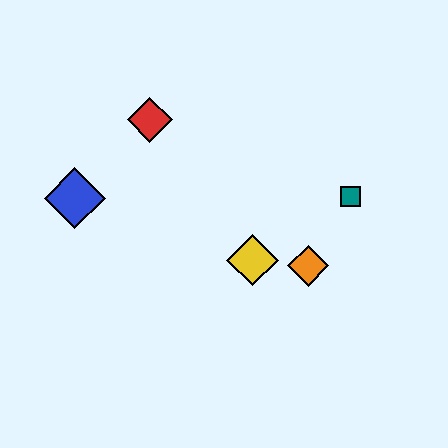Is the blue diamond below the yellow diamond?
No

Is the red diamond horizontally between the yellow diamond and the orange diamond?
No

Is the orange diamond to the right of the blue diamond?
Yes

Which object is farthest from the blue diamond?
The teal square is farthest from the blue diamond.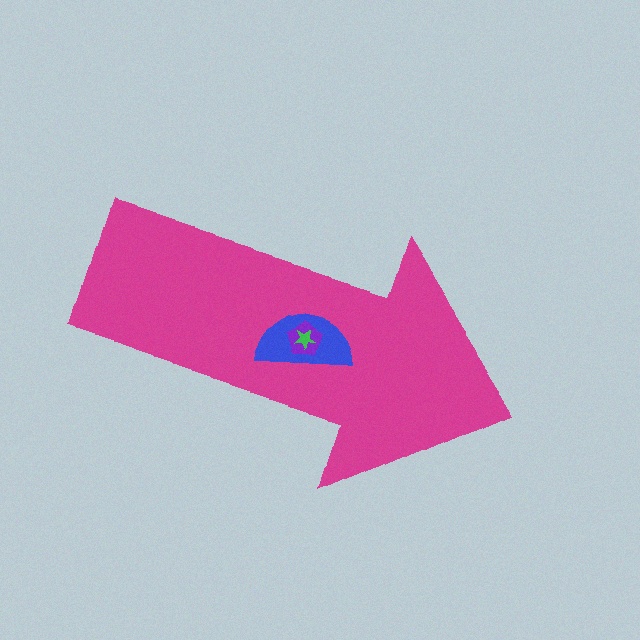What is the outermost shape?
The magenta arrow.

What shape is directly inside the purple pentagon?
The green star.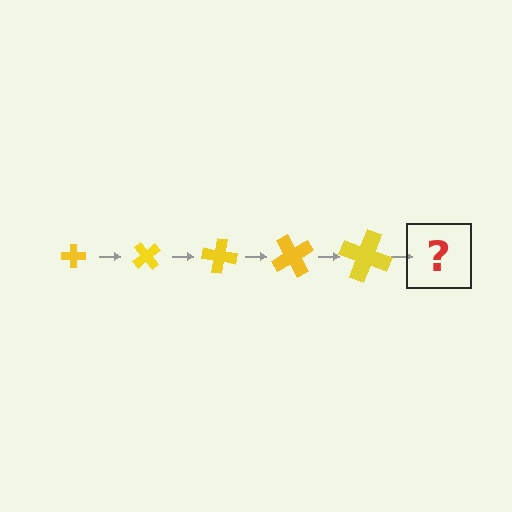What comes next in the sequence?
The next element should be a cross, larger than the previous one and rotated 250 degrees from the start.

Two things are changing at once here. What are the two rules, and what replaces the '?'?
The two rules are that the cross grows larger each step and it rotates 50 degrees each step. The '?' should be a cross, larger than the previous one and rotated 250 degrees from the start.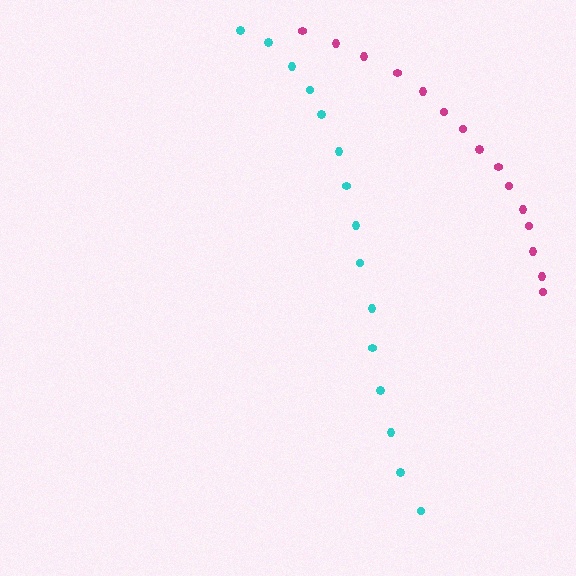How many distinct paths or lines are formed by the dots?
There are 2 distinct paths.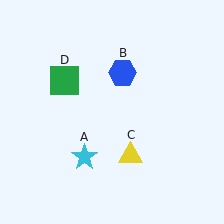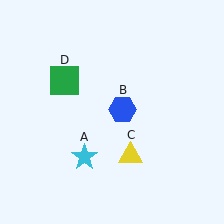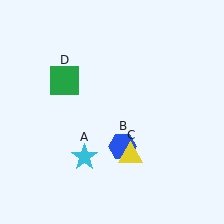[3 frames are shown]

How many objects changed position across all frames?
1 object changed position: blue hexagon (object B).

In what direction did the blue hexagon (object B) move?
The blue hexagon (object B) moved down.